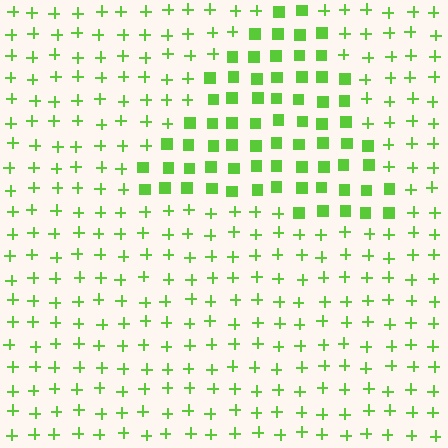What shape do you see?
I see a triangle.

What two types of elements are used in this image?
The image uses squares inside the triangle region and plus signs outside it.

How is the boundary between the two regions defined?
The boundary is defined by a change in element shape: squares inside vs. plus signs outside. All elements share the same color and spacing.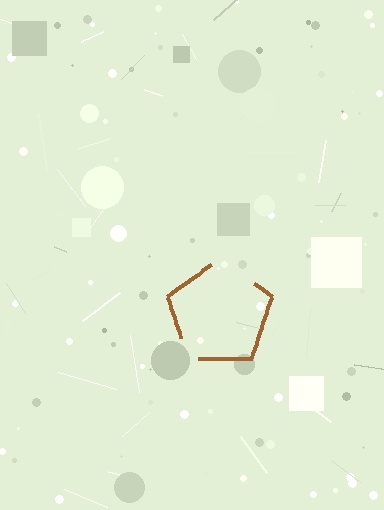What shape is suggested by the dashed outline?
The dashed outline suggests a pentagon.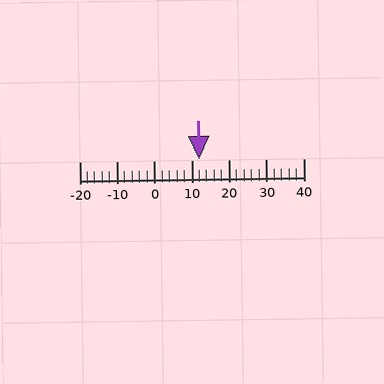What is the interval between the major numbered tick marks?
The major tick marks are spaced 10 units apart.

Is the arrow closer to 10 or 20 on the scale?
The arrow is closer to 10.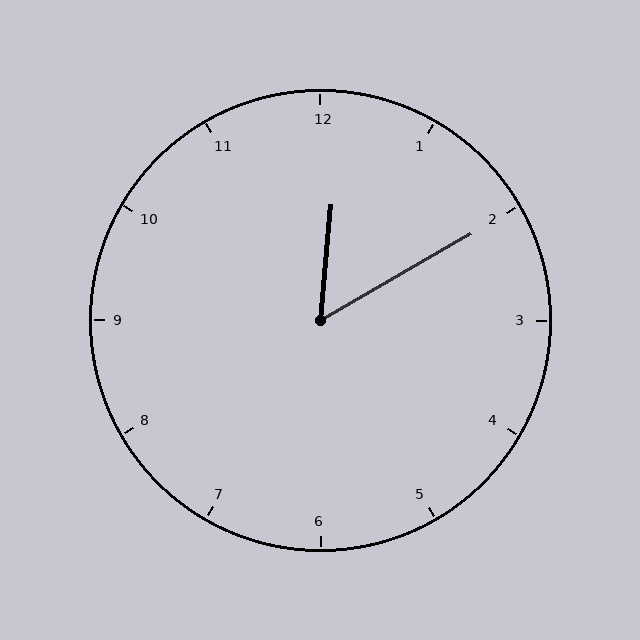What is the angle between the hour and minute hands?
Approximately 55 degrees.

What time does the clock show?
12:10.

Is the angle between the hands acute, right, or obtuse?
It is acute.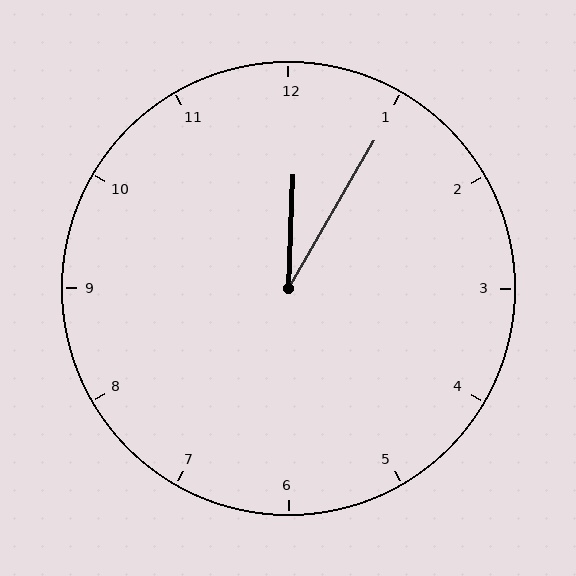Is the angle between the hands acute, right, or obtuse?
It is acute.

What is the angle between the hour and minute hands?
Approximately 28 degrees.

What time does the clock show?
12:05.